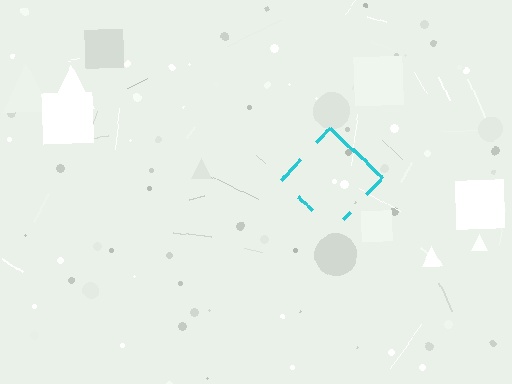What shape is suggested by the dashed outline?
The dashed outline suggests a diamond.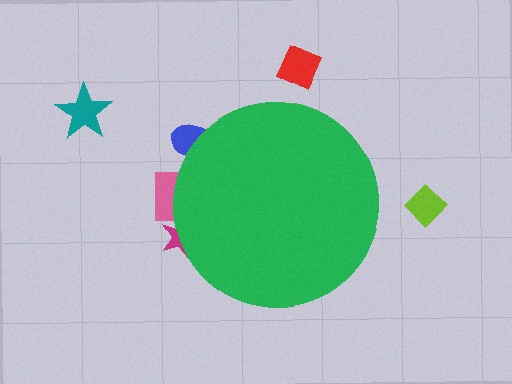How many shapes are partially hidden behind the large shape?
3 shapes are partially hidden.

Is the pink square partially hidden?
Yes, the pink square is partially hidden behind the green circle.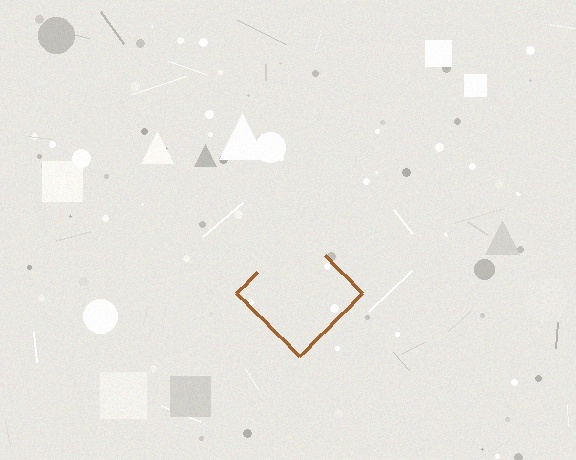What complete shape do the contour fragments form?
The contour fragments form a diamond.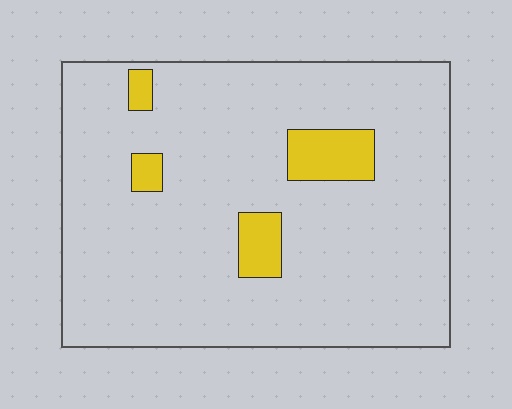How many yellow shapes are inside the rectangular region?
4.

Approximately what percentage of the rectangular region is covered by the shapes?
Approximately 10%.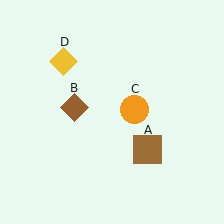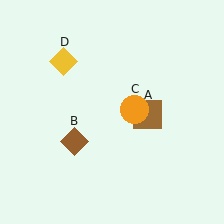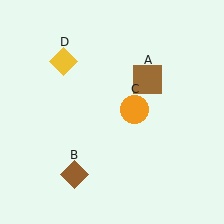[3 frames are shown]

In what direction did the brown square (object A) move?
The brown square (object A) moved up.